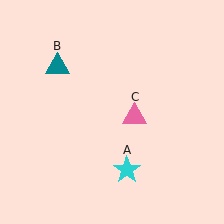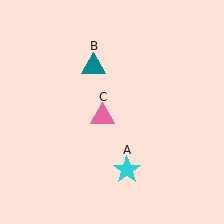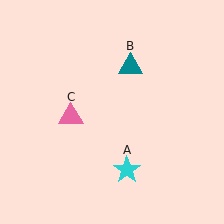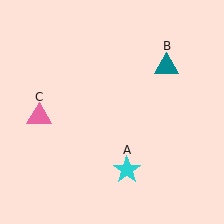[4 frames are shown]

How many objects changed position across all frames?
2 objects changed position: teal triangle (object B), pink triangle (object C).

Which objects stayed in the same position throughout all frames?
Cyan star (object A) remained stationary.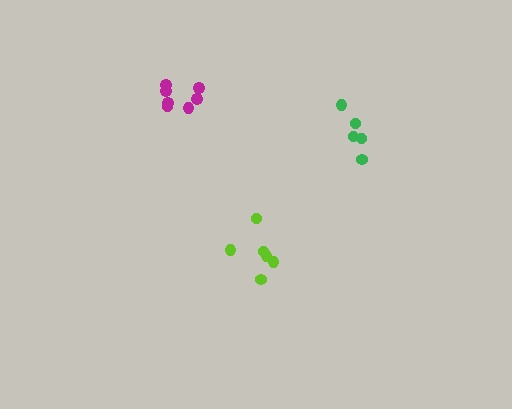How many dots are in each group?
Group 1: 6 dots, Group 2: 5 dots, Group 3: 7 dots (18 total).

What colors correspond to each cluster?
The clusters are colored: lime, green, magenta.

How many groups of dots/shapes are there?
There are 3 groups.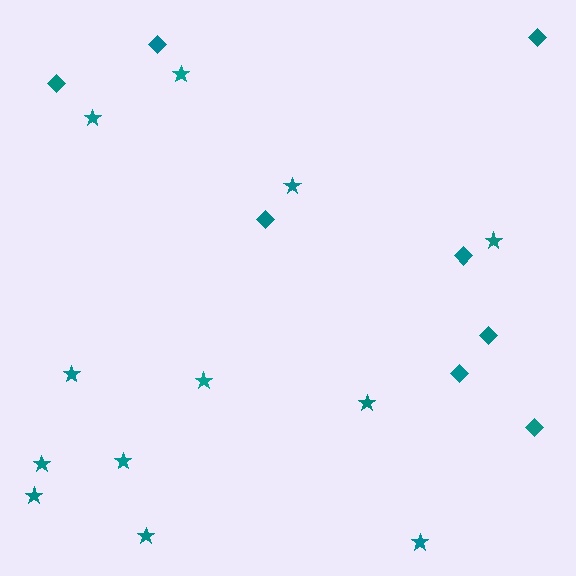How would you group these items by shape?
There are 2 groups: one group of diamonds (8) and one group of stars (12).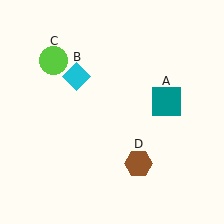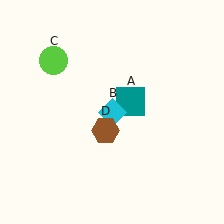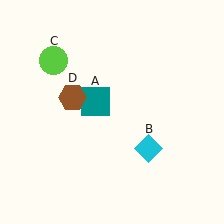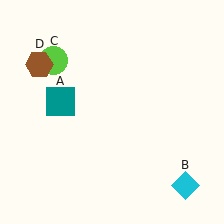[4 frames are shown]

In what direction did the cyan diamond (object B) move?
The cyan diamond (object B) moved down and to the right.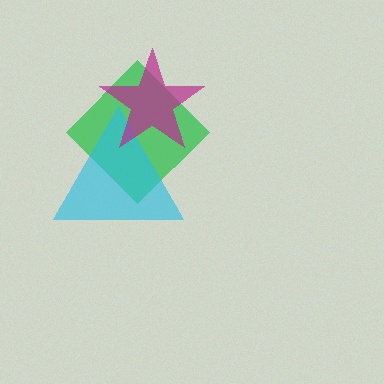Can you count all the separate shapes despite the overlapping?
Yes, there are 3 separate shapes.